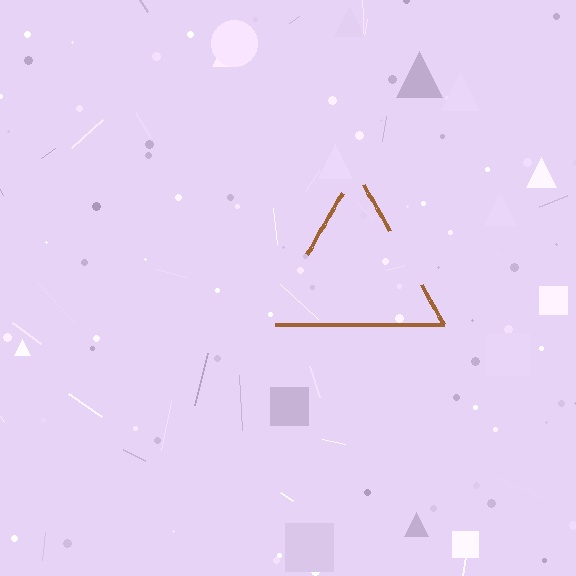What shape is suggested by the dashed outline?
The dashed outline suggests a triangle.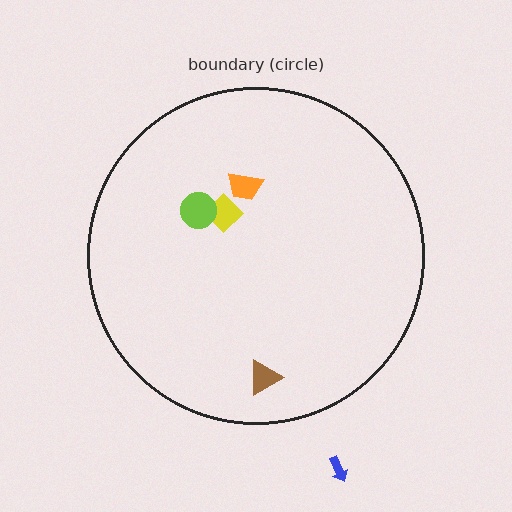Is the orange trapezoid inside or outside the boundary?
Inside.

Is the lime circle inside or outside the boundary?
Inside.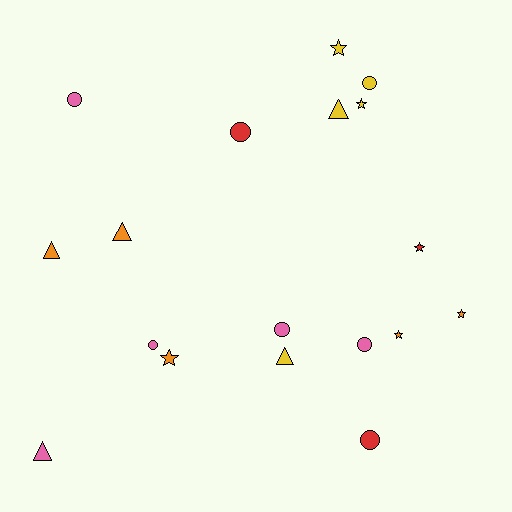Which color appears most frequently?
Yellow, with 5 objects.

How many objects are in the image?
There are 18 objects.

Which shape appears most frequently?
Circle, with 7 objects.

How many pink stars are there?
There are no pink stars.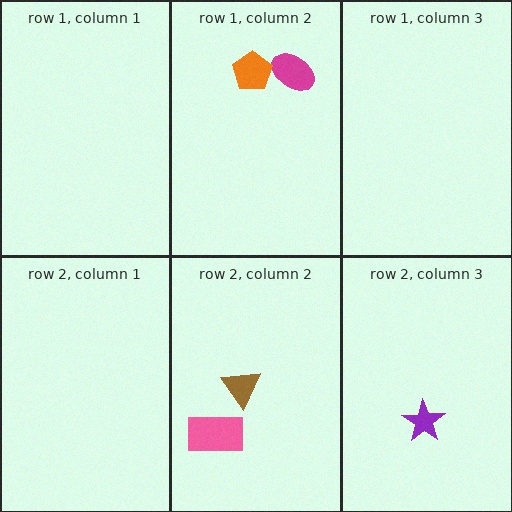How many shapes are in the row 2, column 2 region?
2.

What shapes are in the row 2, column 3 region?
The purple star.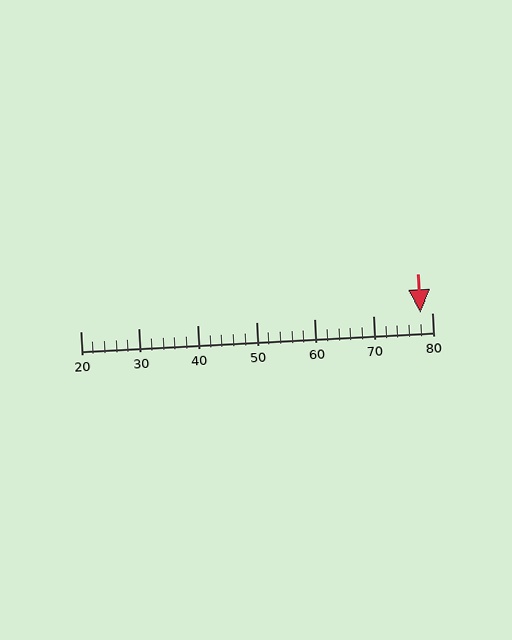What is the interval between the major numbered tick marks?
The major tick marks are spaced 10 units apart.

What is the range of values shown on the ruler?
The ruler shows values from 20 to 80.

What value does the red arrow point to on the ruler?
The red arrow points to approximately 78.